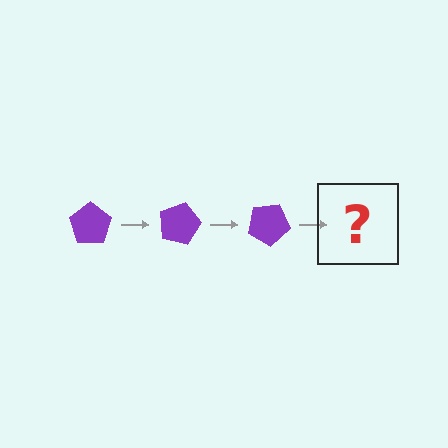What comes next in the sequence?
The next element should be a purple pentagon rotated 45 degrees.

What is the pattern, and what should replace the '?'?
The pattern is that the pentagon rotates 15 degrees each step. The '?' should be a purple pentagon rotated 45 degrees.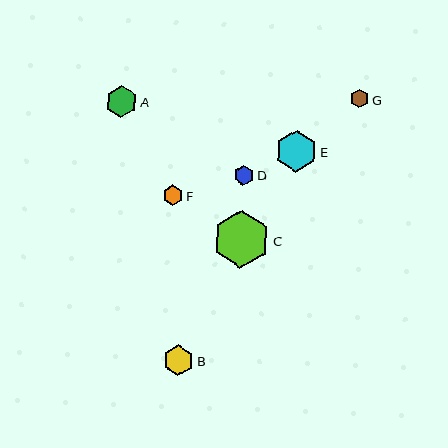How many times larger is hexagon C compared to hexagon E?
Hexagon C is approximately 1.4 times the size of hexagon E.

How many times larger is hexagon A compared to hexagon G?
Hexagon A is approximately 1.7 times the size of hexagon G.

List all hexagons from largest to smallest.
From largest to smallest: C, E, A, B, F, D, G.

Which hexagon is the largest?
Hexagon C is the largest with a size of approximately 57 pixels.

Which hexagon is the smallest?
Hexagon G is the smallest with a size of approximately 19 pixels.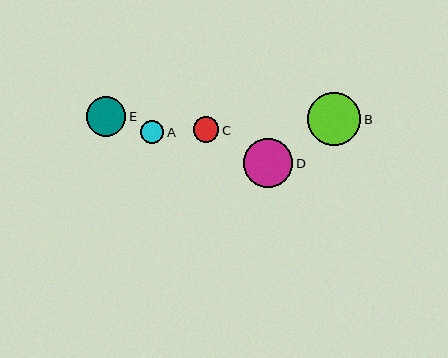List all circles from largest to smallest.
From largest to smallest: B, D, E, C, A.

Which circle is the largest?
Circle B is the largest with a size of approximately 54 pixels.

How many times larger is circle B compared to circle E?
Circle B is approximately 1.4 times the size of circle E.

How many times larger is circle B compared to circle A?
Circle B is approximately 2.3 times the size of circle A.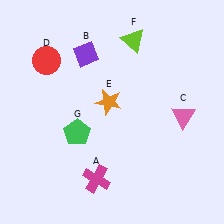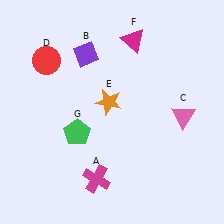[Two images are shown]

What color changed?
The triangle (F) changed from lime in Image 1 to magenta in Image 2.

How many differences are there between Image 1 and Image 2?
There is 1 difference between the two images.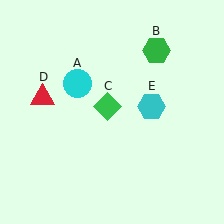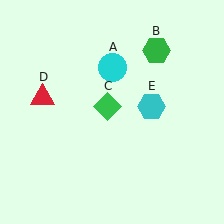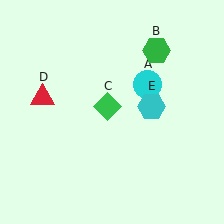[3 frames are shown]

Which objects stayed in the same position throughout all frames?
Green hexagon (object B) and green diamond (object C) and red triangle (object D) and cyan hexagon (object E) remained stationary.